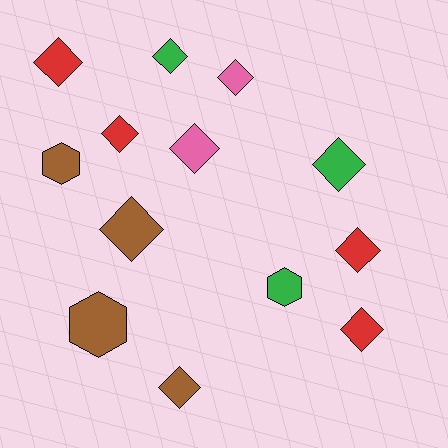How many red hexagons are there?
There are no red hexagons.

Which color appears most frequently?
Red, with 4 objects.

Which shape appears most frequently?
Diamond, with 10 objects.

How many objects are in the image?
There are 13 objects.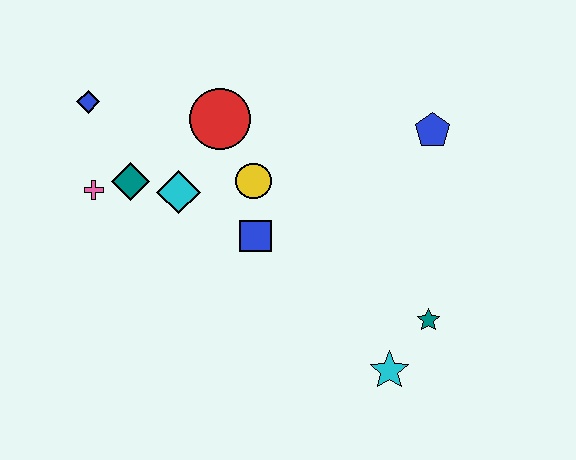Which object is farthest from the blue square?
The blue diamond is farthest from the blue square.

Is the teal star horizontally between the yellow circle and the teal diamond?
No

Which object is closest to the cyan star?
The teal star is closest to the cyan star.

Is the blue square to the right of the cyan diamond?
Yes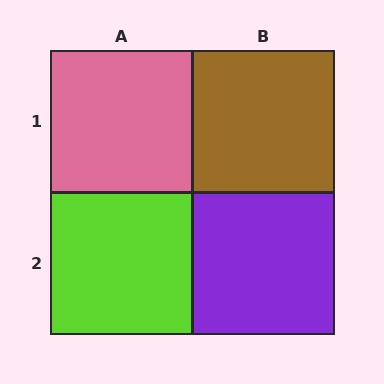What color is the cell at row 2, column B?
Purple.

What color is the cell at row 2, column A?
Lime.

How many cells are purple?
1 cell is purple.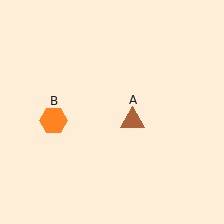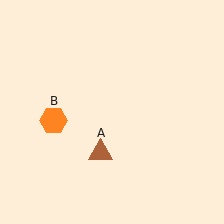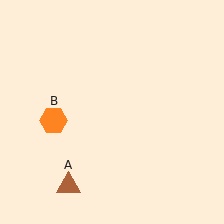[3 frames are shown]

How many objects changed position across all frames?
1 object changed position: brown triangle (object A).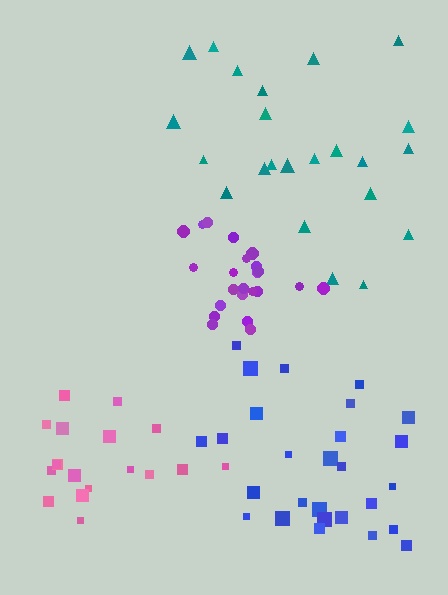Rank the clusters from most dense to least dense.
purple, pink, blue, teal.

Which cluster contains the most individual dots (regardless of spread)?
Blue (27).